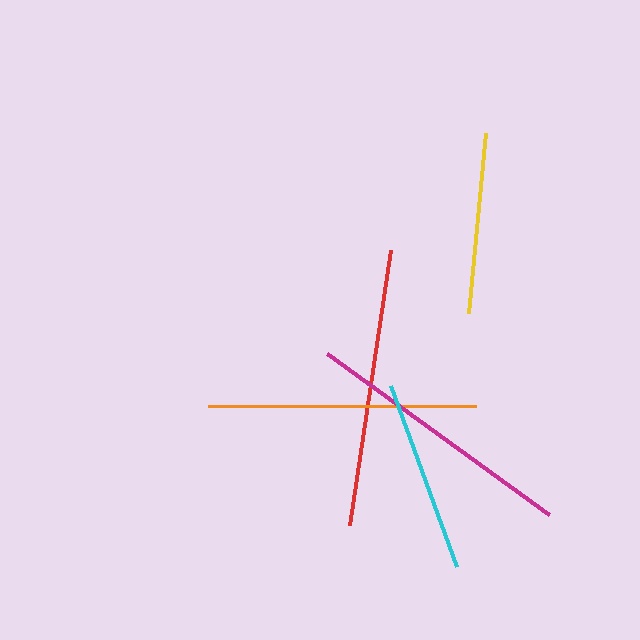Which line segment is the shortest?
The yellow line is the shortest at approximately 180 pixels.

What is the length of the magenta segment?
The magenta segment is approximately 275 pixels long.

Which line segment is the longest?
The red line is the longest at approximately 278 pixels.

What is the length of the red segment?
The red segment is approximately 278 pixels long.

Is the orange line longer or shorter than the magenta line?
The magenta line is longer than the orange line.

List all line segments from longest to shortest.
From longest to shortest: red, magenta, orange, cyan, yellow.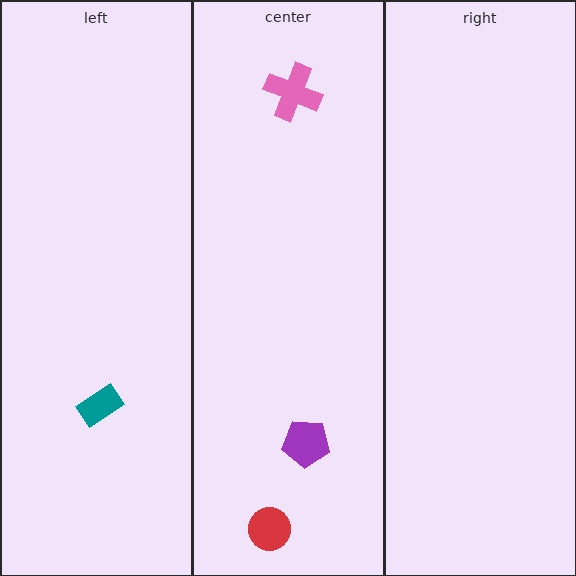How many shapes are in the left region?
1.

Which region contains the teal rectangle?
The left region.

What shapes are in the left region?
The teal rectangle.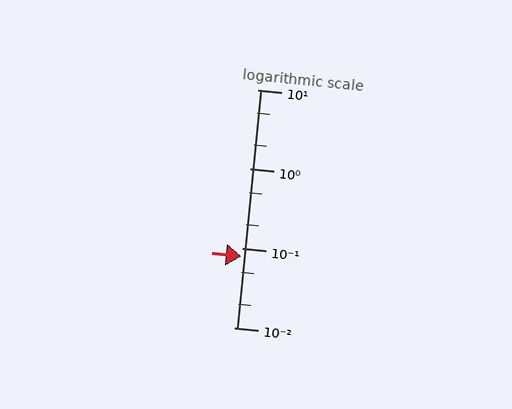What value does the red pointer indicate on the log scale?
The pointer indicates approximately 0.078.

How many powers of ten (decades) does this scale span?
The scale spans 3 decades, from 0.01 to 10.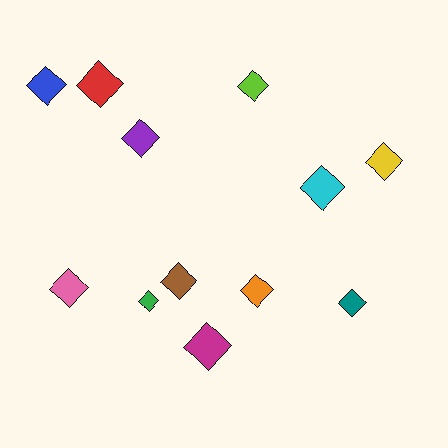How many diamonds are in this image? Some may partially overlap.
There are 12 diamonds.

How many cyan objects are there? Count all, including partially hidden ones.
There is 1 cyan object.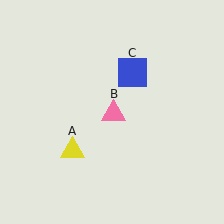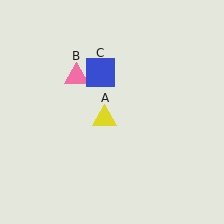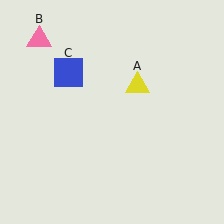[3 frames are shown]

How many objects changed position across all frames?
3 objects changed position: yellow triangle (object A), pink triangle (object B), blue square (object C).